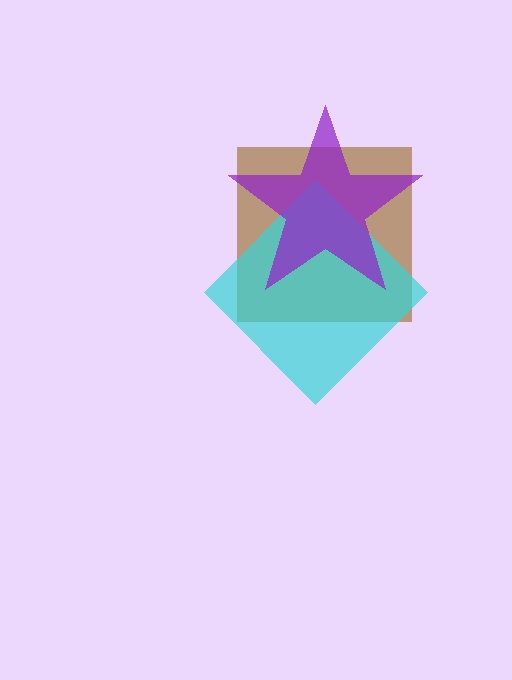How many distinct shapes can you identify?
There are 3 distinct shapes: a brown square, a cyan diamond, a purple star.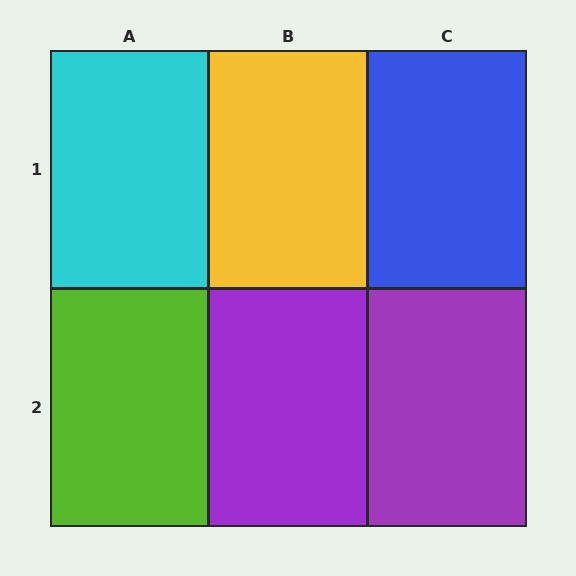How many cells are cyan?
1 cell is cyan.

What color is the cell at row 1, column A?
Cyan.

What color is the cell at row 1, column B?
Yellow.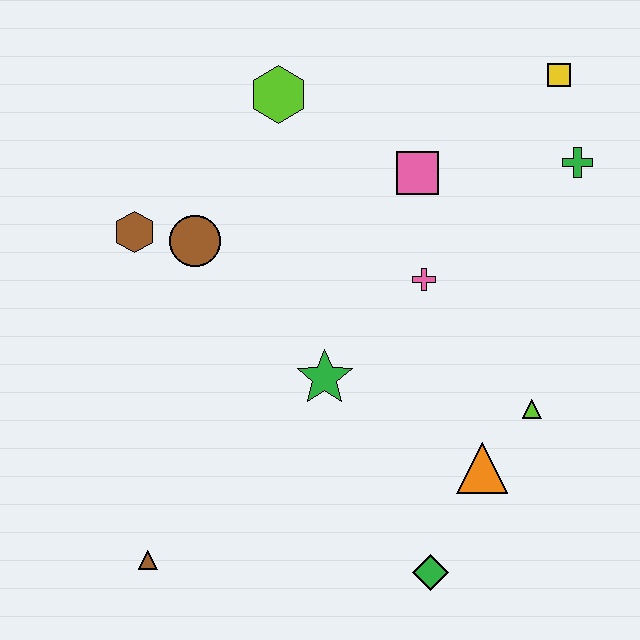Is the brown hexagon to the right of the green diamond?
No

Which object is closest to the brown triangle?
The green star is closest to the brown triangle.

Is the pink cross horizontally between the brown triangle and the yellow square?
Yes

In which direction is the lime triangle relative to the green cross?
The lime triangle is below the green cross.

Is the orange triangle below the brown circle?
Yes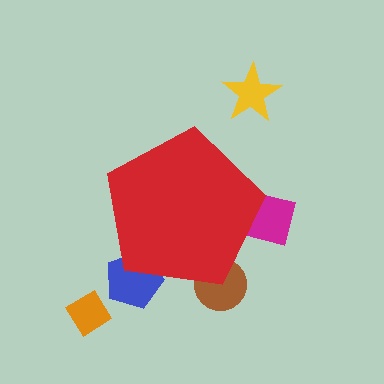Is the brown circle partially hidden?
Yes, the brown circle is partially hidden behind the red pentagon.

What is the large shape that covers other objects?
A red pentagon.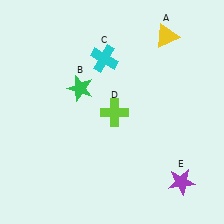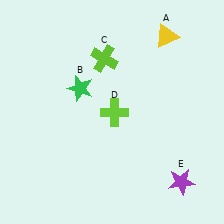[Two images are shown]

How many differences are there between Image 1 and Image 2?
There is 1 difference between the two images.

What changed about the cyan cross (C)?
In Image 1, C is cyan. In Image 2, it changed to lime.